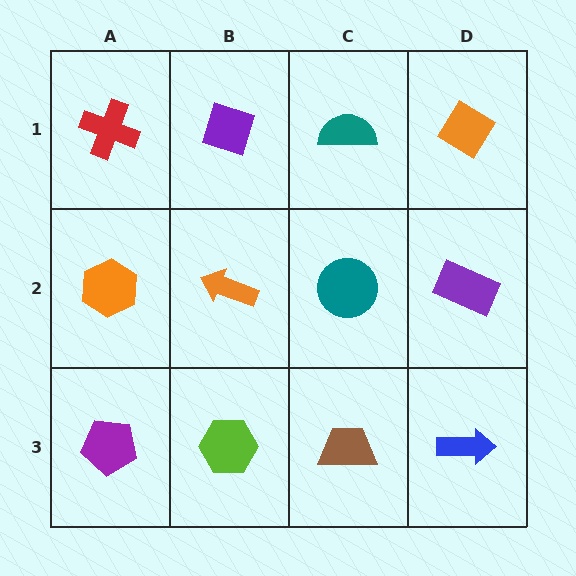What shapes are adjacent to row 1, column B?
An orange arrow (row 2, column B), a red cross (row 1, column A), a teal semicircle (row 1, column C).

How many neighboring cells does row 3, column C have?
3.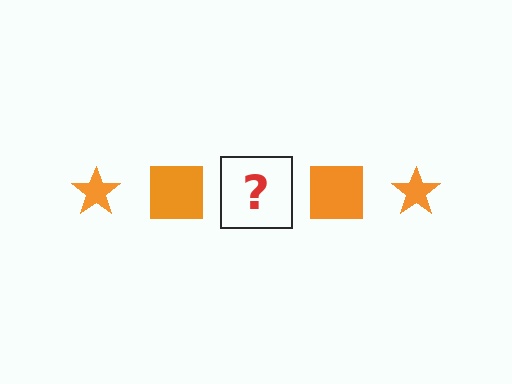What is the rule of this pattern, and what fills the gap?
The rule is that the pattern cycles through star, square shapes in orange. The gap should be filled with an orange star.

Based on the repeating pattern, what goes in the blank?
The blank should be an orange star.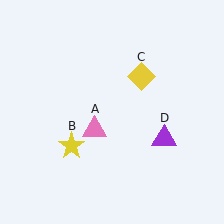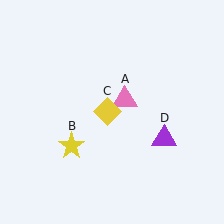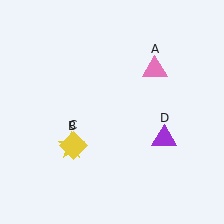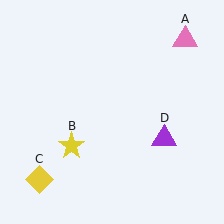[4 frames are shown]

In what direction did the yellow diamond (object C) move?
The yellow diamond (object C) moved down and to the left.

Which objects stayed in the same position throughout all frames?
Yellow star (object B) and purple triangle (object D) remained stationary.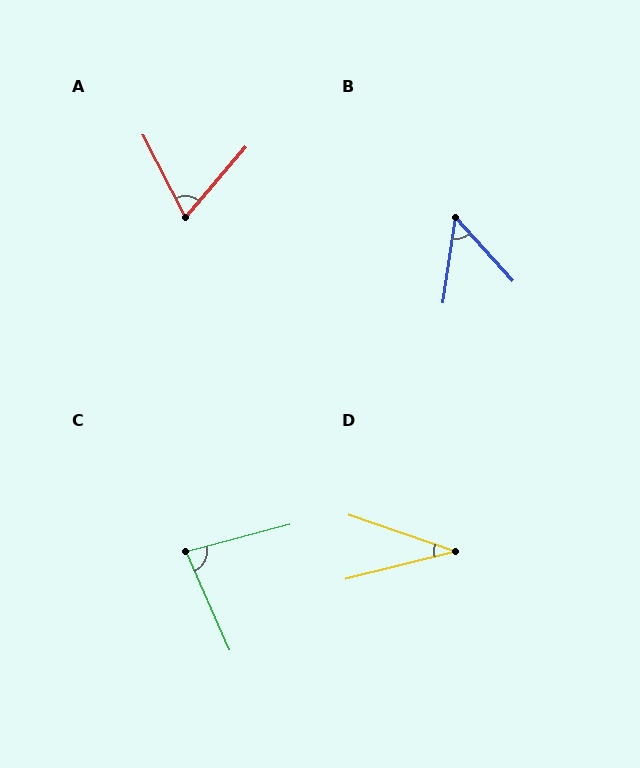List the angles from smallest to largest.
D (33°), B (50°), A (67°), C (81°).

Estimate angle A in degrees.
Approximately 67 degrees.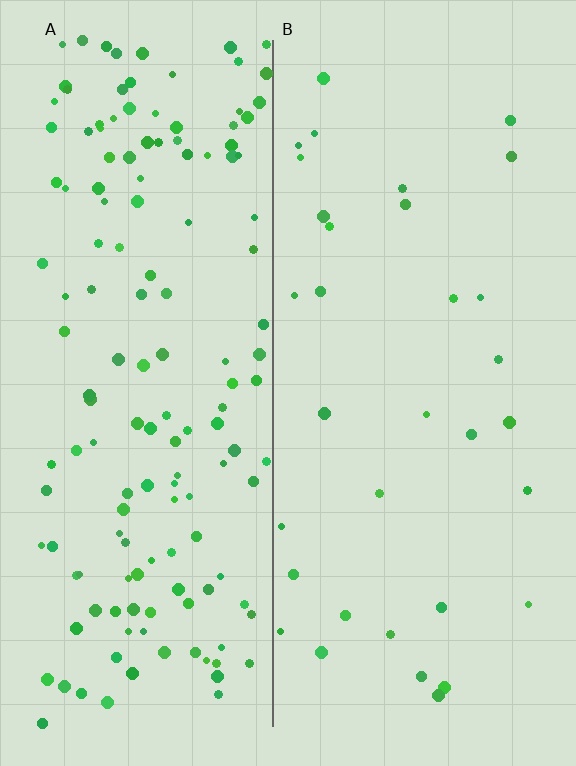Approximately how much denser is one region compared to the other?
Approximately 4.5× — region A over region B.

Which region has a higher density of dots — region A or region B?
A (the left).